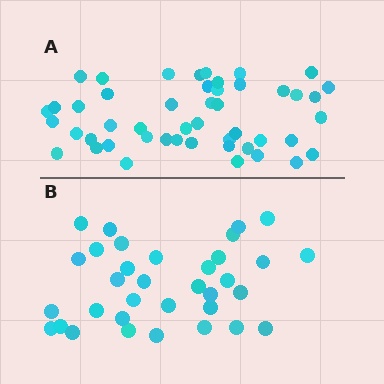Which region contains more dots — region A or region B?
Region A (the top region) has more dots.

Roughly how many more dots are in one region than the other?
Region A has approximately 15 more dots than region B.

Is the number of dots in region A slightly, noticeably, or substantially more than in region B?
Region A has noticeably more, but not dramatically so. The ratio is roughly 1.4 to 1.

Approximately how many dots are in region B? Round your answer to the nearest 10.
About 30 dots. (The exact count is 34, which rounds to 30.)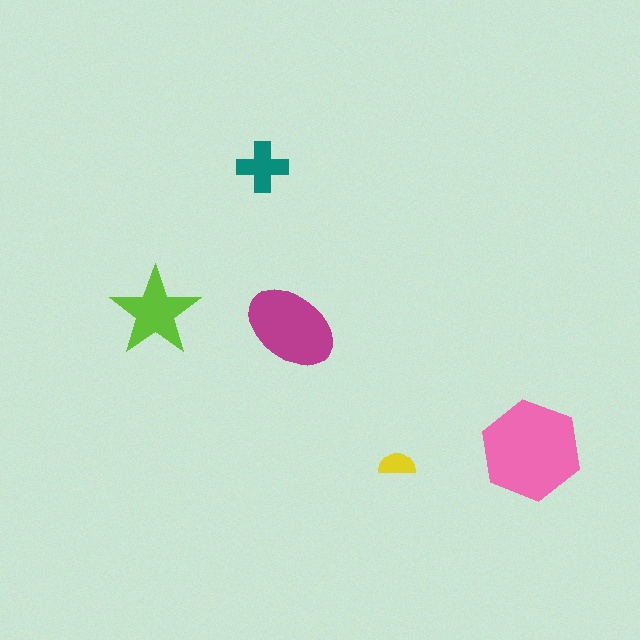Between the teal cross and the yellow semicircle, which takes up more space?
The teal cross.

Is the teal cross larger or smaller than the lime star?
Smaller.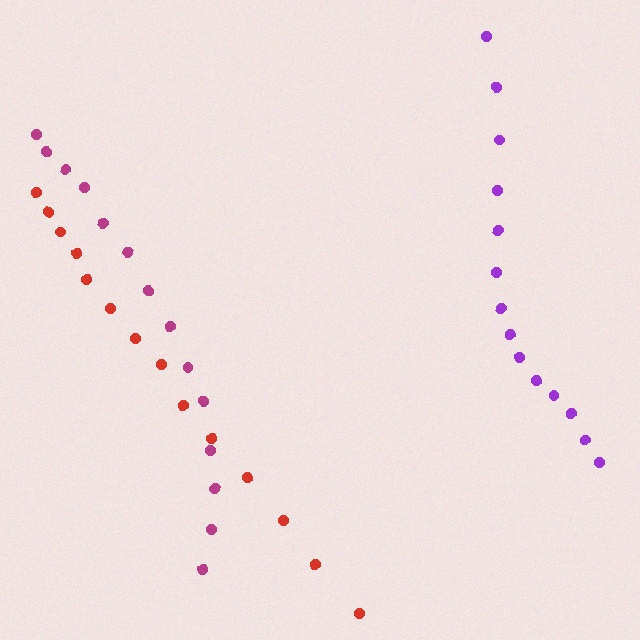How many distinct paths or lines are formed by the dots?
There are 3 distinct paths.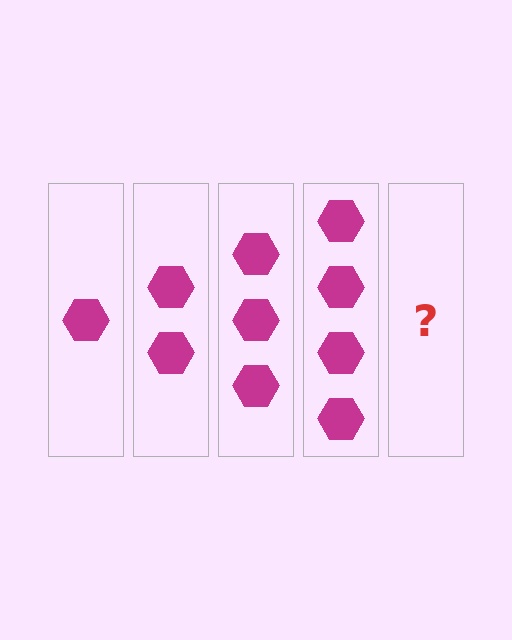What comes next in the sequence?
The next element should be 5 hexagons.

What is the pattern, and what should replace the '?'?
The pattern is that each step adds one more hexagon. The '?' should be 5 hexagons.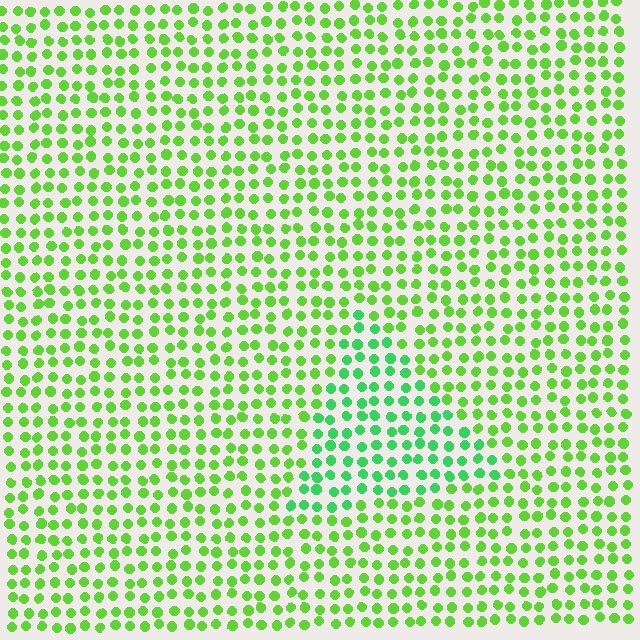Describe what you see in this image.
The image is filled with small lime elements in a uniform arrangement. A triangle-shaped region is visible where the elements are tinted to a slightly different hue, forming a subtle color boundary.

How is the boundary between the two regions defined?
The boundary is defined purely by a slight shift in hue (about 31 degrees). Spacing, size, and orientation are identical on both sides.